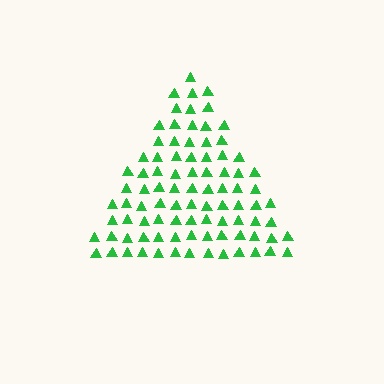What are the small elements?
The small elements are triangles.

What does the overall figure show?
The overall figure shows a triangle.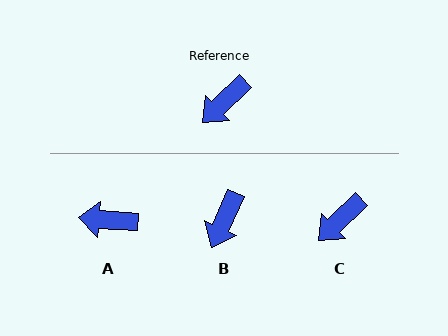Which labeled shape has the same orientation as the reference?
C.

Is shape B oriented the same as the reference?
No, it is off by about 22 degrees.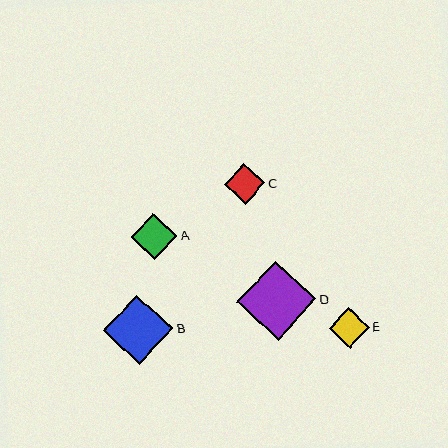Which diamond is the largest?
Diamond D is the largest with a size of approximately 79 pixels.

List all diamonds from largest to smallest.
From largest to smallest: D, B, A, C, E.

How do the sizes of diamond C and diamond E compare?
Diamond C and diamond E are approximately the same size.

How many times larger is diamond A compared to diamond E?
Diamond A is approximately 1.2 times the size of diamond E.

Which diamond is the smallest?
Diamond E is the smallest with a size of approximately 40 pixels.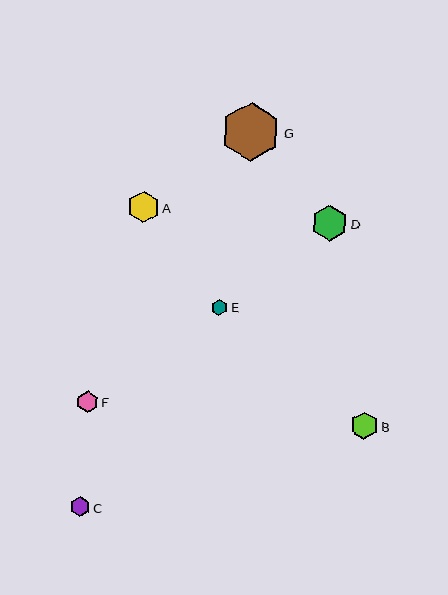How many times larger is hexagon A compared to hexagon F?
Hexagon A is approximately 1.4 times the size of hexagon F.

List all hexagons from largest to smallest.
From largest to smallest: G, D, A, B, F, C, E.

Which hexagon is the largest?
Hexagon G is the largest with a size of approximately 60 pixels.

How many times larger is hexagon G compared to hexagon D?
Hexagon G is approximately 1.7 times the size of hexagon D.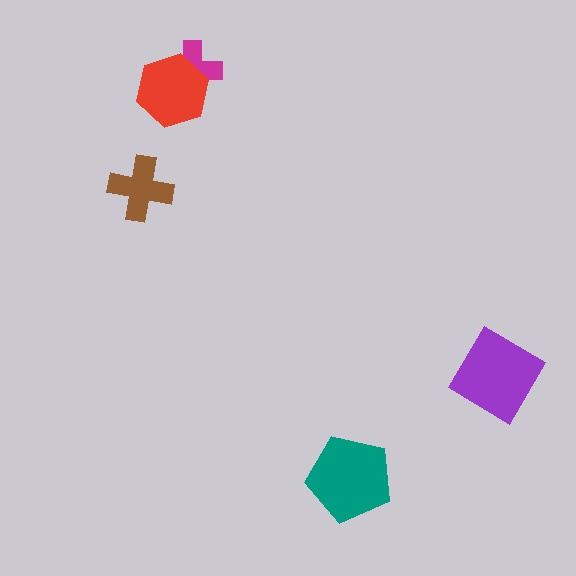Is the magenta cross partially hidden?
Yes, it is partially covered by another shape.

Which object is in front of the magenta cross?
The red hexagon is in front of the magenta cross.